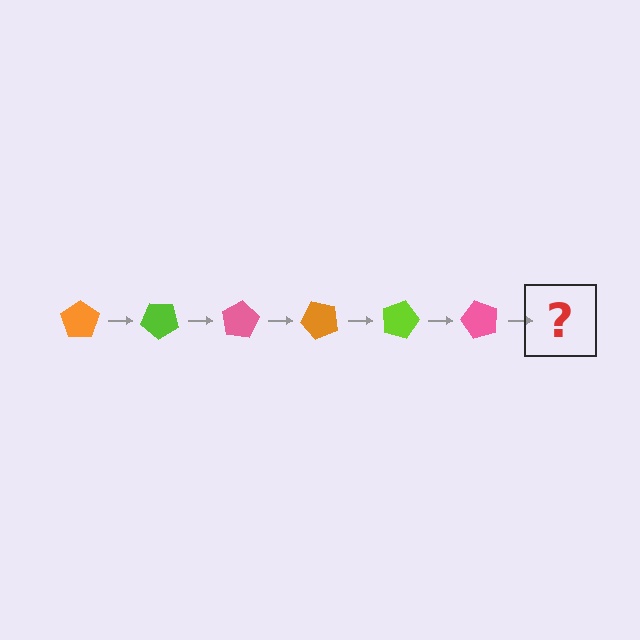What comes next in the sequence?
The next element should be an orange pentagon, rotated 240 degrees from the start.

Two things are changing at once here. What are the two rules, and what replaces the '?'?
The two rules are that it rotates 40 degrees each step and the color cycles through orange, lime, and pink. The '?' should be an orange pentagon, rotated 240 degrees from the start.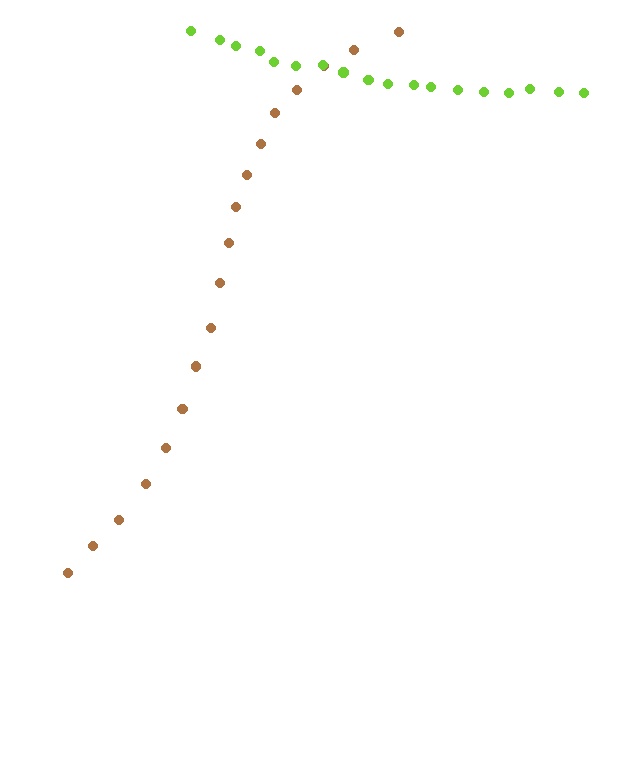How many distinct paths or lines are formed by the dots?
There are 2 distinct paths.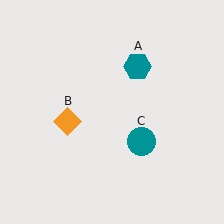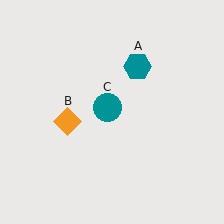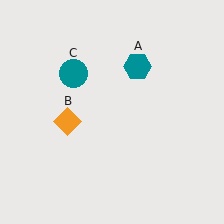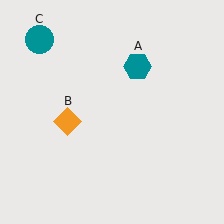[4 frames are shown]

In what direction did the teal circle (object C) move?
The teal circle (object C) moved up and to the left.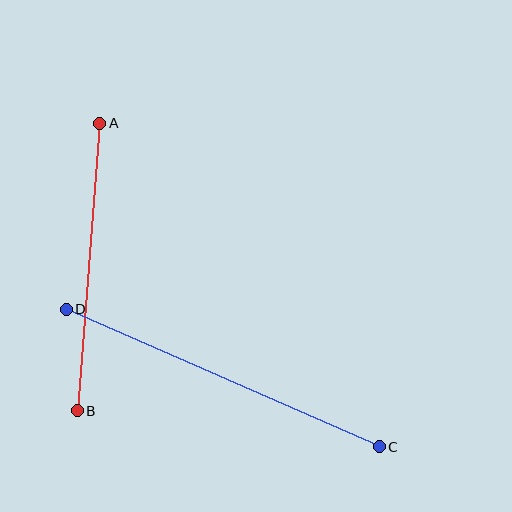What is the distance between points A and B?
The distance is approximately 288 pixels.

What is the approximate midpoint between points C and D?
The midpoint is at approximately (223, 378) pixels.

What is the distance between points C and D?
The distance is approximately 342 pixels.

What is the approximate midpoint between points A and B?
The midpoint is at approximately (88, 267) pixels.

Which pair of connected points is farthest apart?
Points C and D are farthest apart.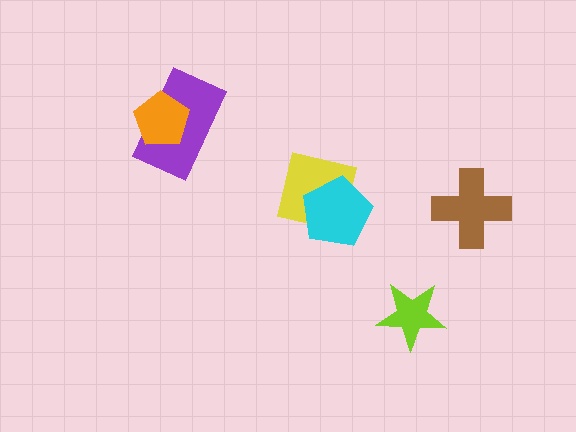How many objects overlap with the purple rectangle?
1 object overlaps with the purple rectangle.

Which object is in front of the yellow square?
The cyan pentagon is in front of the yellow square.